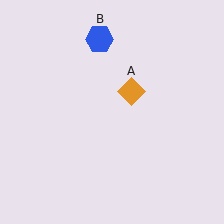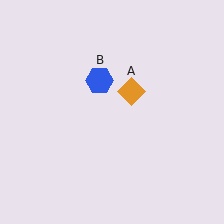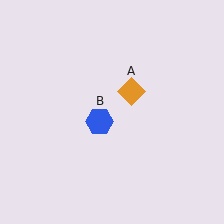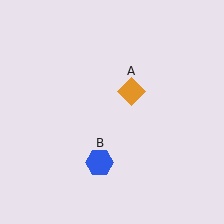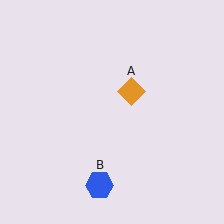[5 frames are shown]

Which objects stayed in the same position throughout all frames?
Orange diamond (object A) remained stationary.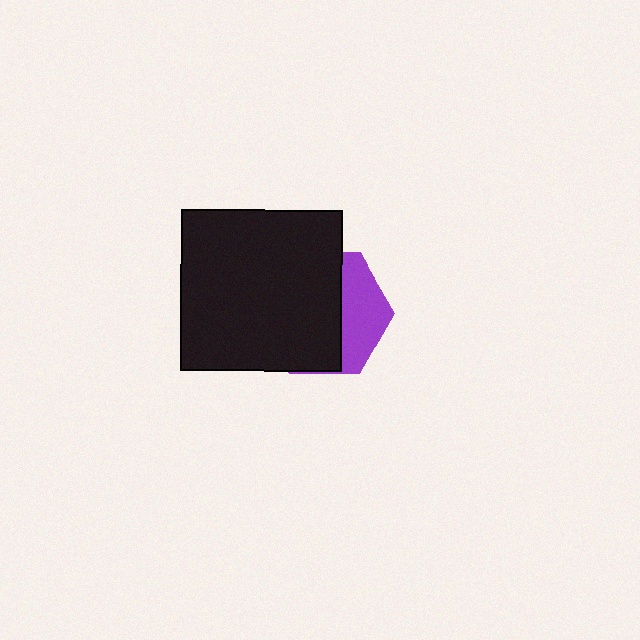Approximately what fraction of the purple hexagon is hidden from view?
Roughly 65% of the purple hexagon is hidden behind the black square.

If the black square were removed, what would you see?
You would see the complete purple hexagon.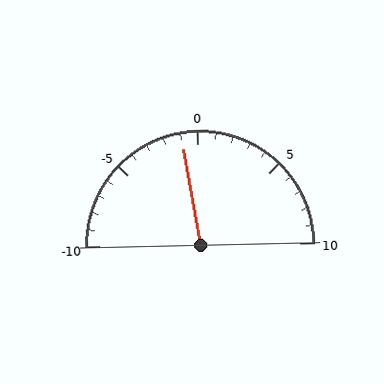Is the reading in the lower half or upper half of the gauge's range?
The reading is in the lower half of the range (-10 to 10).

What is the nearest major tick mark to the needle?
The nearest major tick mark is 0.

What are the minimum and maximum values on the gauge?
The gauge ranges from -10 to 10.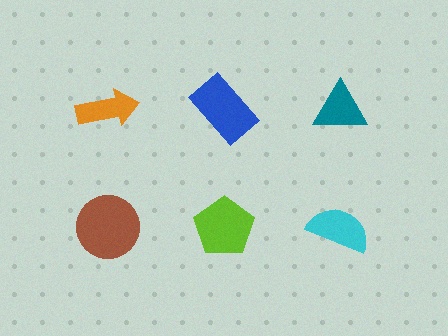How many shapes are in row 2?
3 shapes.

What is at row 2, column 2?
A lime pentagon.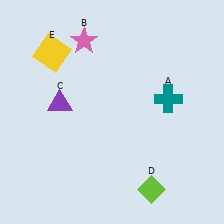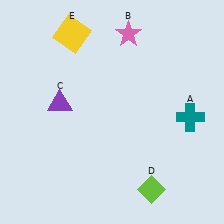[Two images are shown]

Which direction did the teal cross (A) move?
The teal cross (A) moved right.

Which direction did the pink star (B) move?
The pink star (B) moved right.